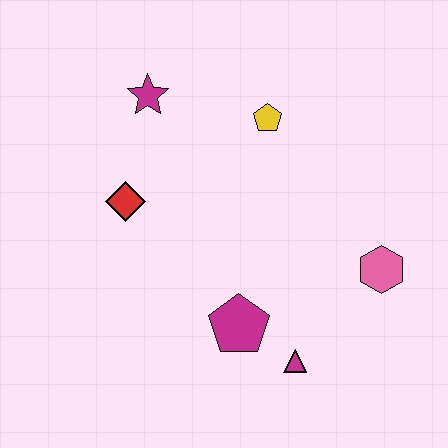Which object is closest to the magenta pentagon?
The magenta triangle is closest to the magenta pentagon.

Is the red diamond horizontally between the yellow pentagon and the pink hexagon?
No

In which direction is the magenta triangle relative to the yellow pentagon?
The magenta triangle is below the yellow pentagon.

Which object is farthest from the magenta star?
The magenta triangle is farthest from the magenta star.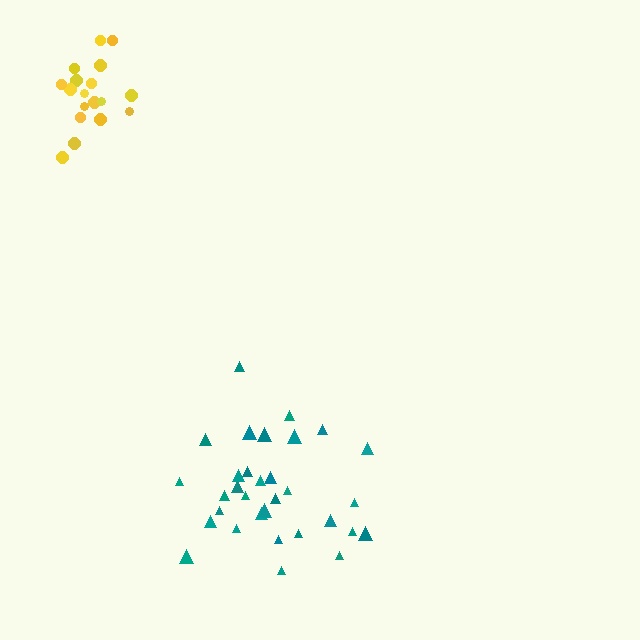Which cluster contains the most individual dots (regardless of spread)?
Teal (32).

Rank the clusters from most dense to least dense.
yellow, teal.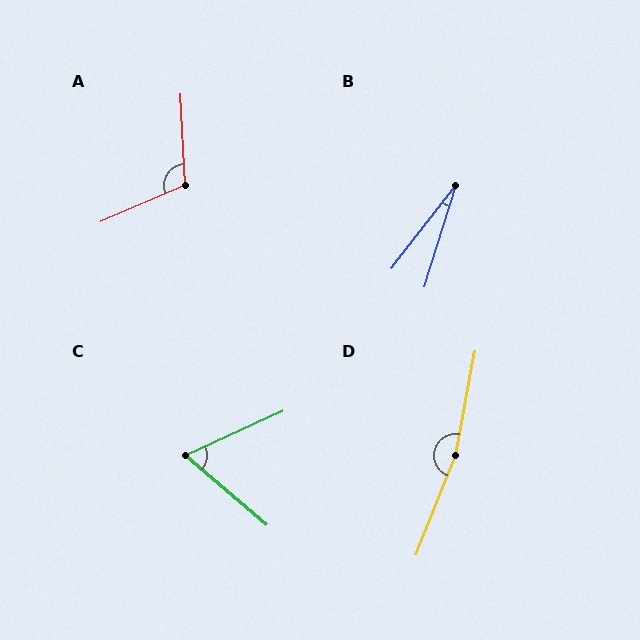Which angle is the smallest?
B, at approximately 20 degrees.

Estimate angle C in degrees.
Approximately 65 degrees.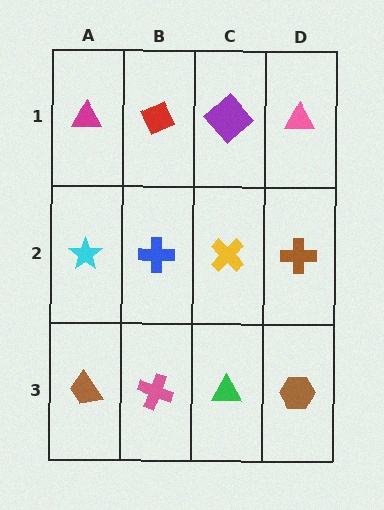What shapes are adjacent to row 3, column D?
A brown cross (row 2, column D), a green triangle (row 3, column C).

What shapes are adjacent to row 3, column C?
A yellow cross (row 2, column C), a pink cross (row 3, column B), a brown hexagon (row 3, column D).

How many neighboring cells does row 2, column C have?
4.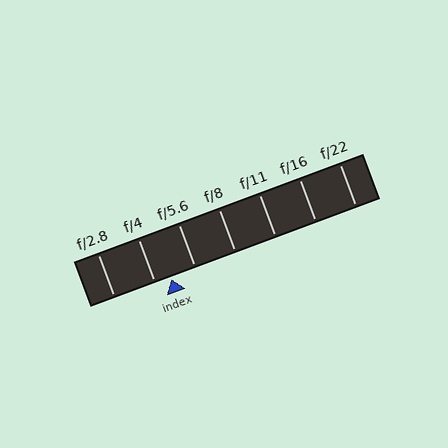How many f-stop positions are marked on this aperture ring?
There are 7 f-stop positions marked.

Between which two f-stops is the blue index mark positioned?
The index mark is between f/4 and f/5.6.